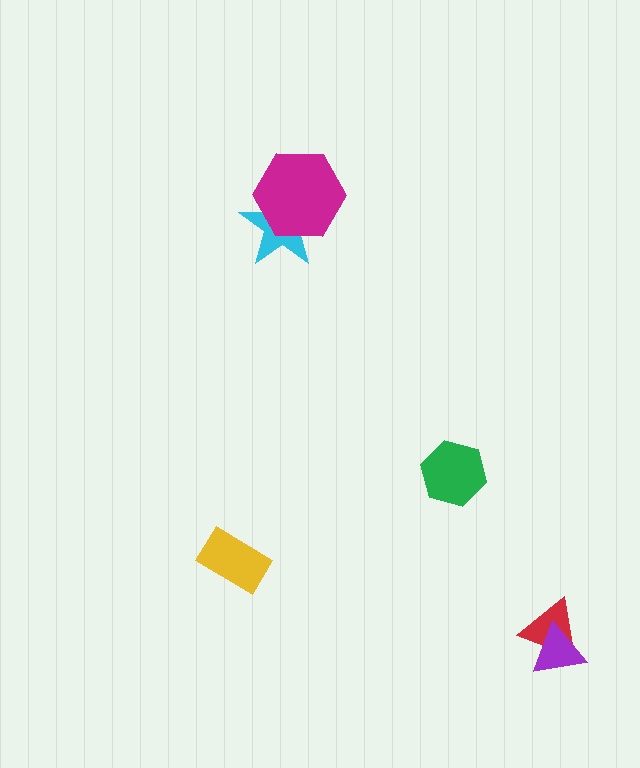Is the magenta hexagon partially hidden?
No, no other shape covers it.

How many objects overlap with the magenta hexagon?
1 object overlaps with the magenta hexagon.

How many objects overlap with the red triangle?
1 object overlaps with the red triangle.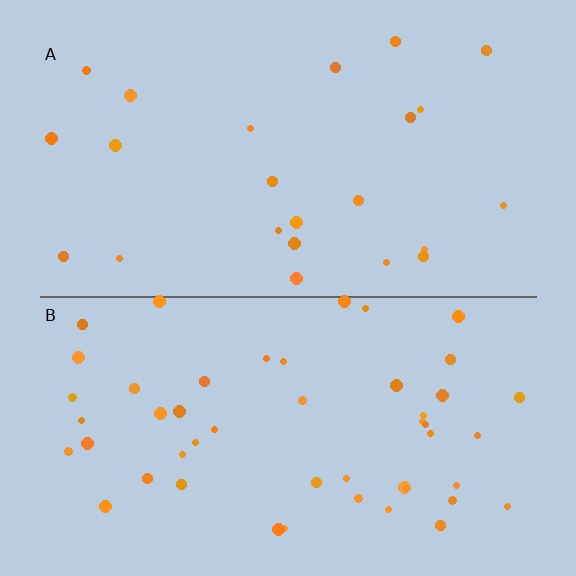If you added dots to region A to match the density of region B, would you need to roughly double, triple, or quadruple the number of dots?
Approximately double.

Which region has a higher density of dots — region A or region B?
B (the bottom).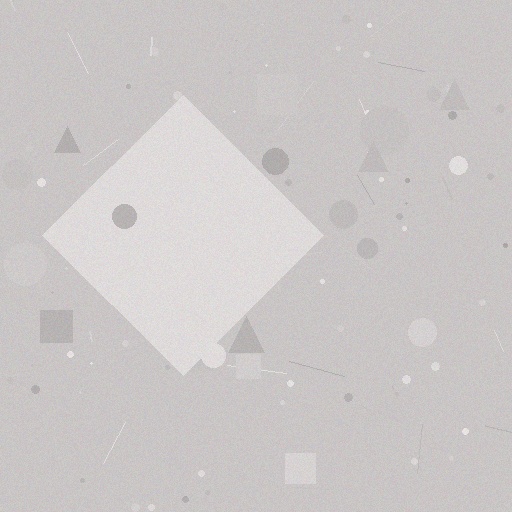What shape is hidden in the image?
A diamond is hidden in the image.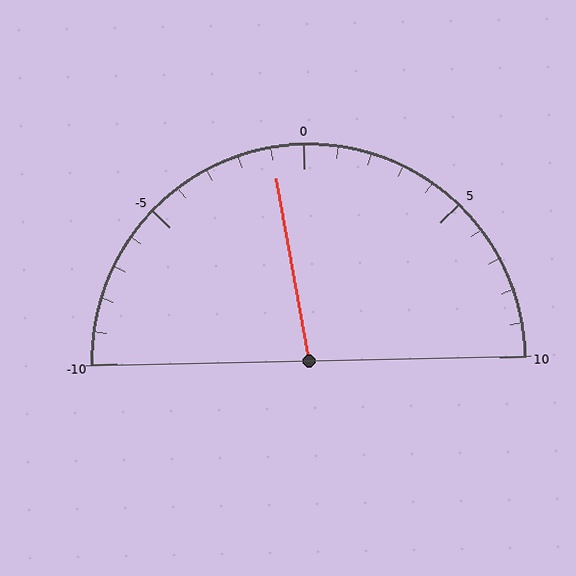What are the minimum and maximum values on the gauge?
The gauge ranges from -10 to 10.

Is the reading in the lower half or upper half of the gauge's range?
The reading is in the lower half of the range (-10 to 10).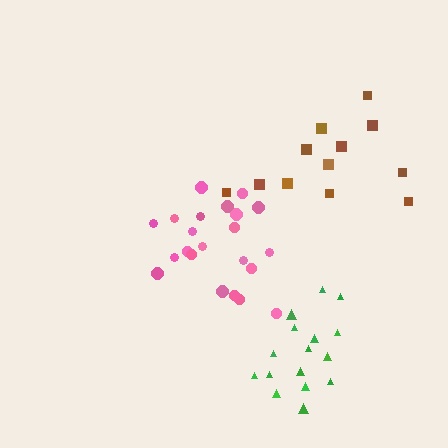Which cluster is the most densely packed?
Pink.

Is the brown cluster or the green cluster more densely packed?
Green.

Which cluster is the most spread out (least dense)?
Brown.